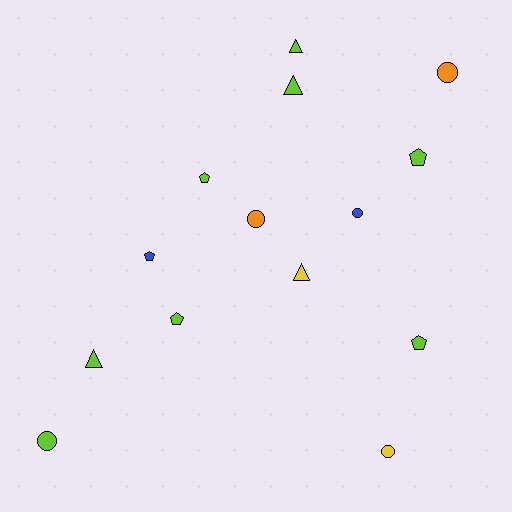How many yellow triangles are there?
There is 1 yellow triangle.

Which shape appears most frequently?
Circle, with 5 objects.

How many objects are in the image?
There are 14 objects.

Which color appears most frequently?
Lime, with 8 objects.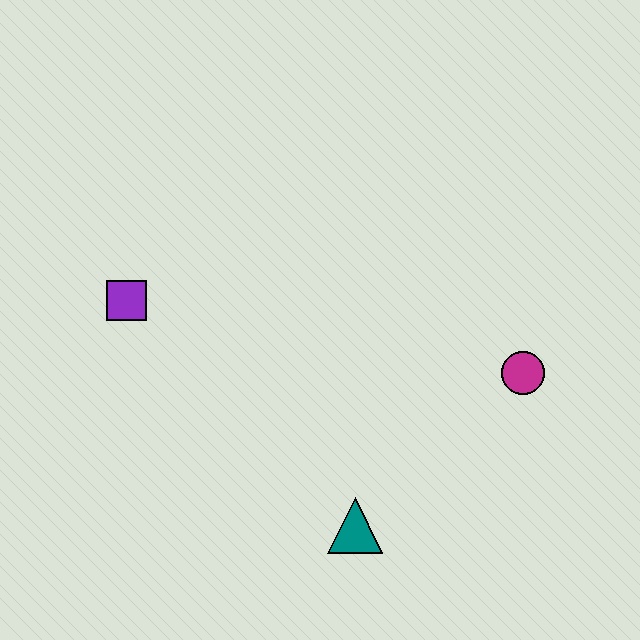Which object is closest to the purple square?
The teal triangle is closest to the purple square.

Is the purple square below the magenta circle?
No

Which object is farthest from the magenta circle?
The purple square is farthest from the magenta circle.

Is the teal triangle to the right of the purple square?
Yes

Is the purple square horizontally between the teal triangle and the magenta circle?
No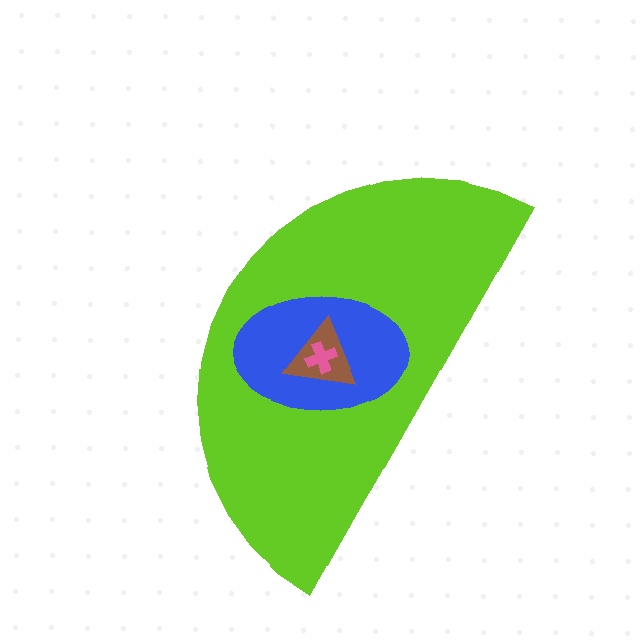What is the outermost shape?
The lime semicircle.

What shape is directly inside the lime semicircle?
The blue ellipse.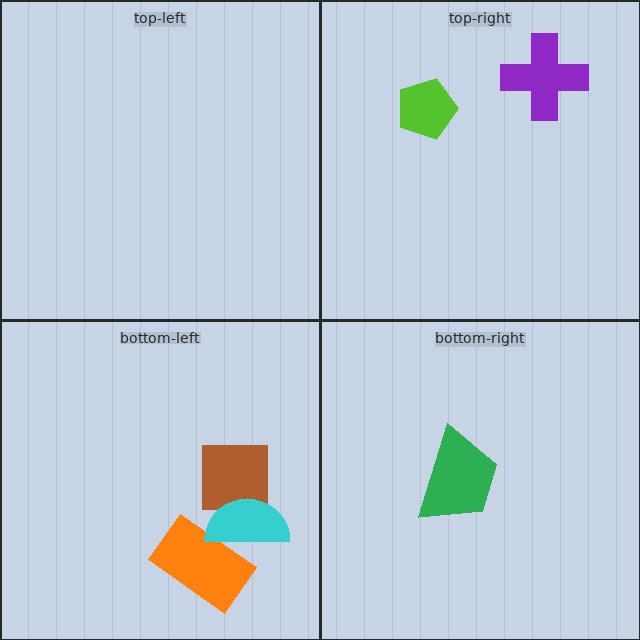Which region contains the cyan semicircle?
The bottom-left region.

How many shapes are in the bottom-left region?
3.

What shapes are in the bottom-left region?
The orange rectangle, the brown square, the cyan semicircle.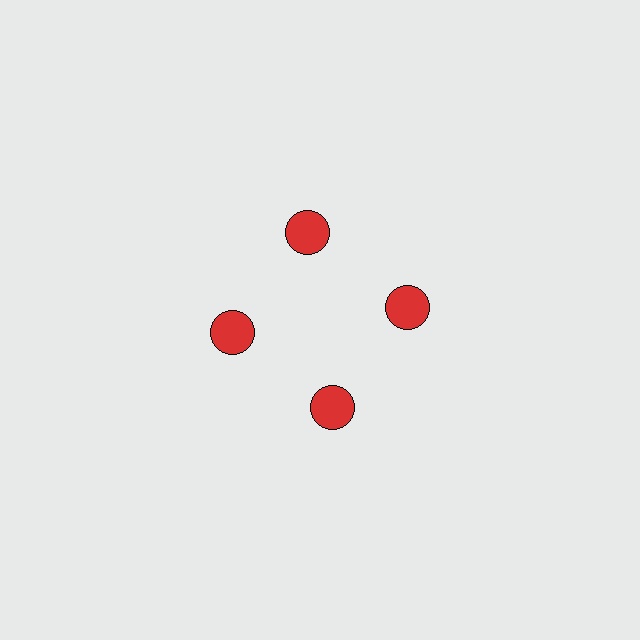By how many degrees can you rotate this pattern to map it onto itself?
The pattern maps onto itself every 90 degrees of rotation.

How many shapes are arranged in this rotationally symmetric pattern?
There are 4 shapes, arranged in 4 groups of 1.